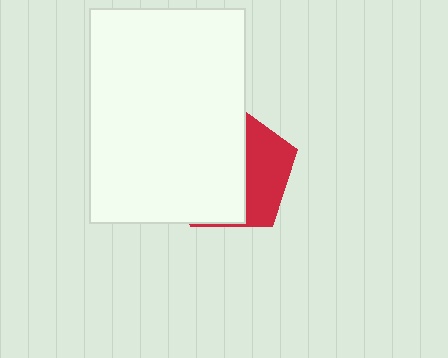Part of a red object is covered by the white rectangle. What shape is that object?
It is a pentagon.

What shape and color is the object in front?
The object in front is a white rectangle.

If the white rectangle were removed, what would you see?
You would see the complete red pentagon.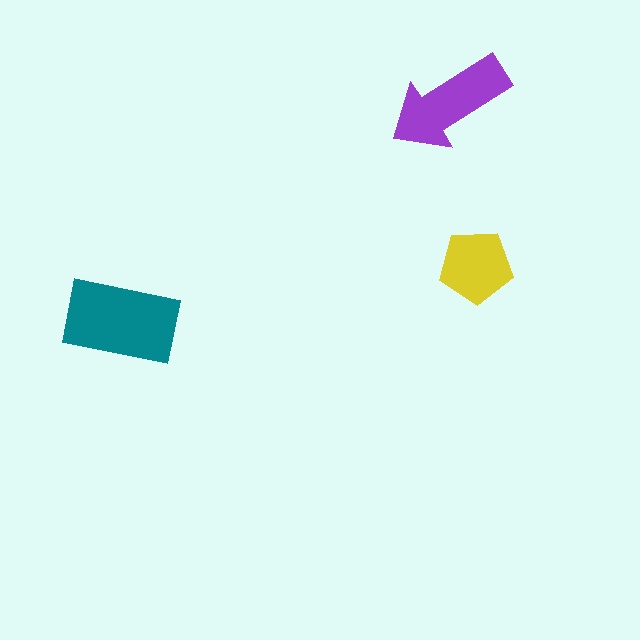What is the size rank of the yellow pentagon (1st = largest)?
3rd.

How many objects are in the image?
There are 3 objects in the image.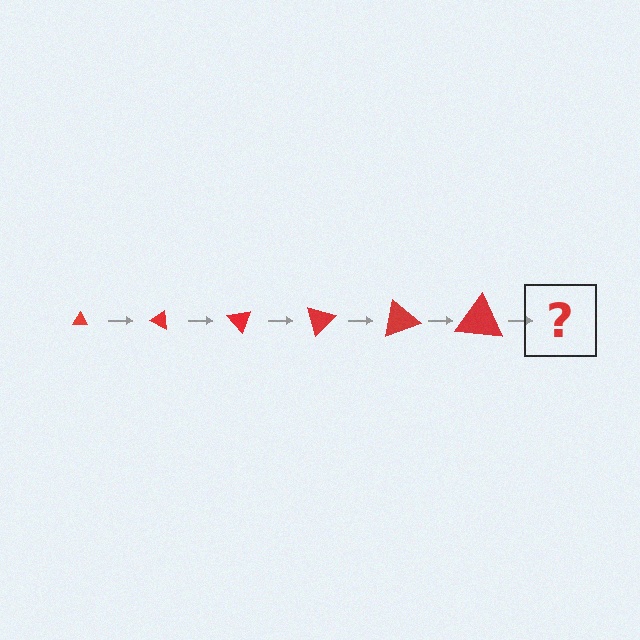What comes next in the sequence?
The next element should be a triangle, larger than the previous one and rotated 150 degrees from the start.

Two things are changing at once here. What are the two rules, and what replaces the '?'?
The two rules are that the triangle grows larger each step and it rotates 25 degrees each step. The '?' should be a triangle, larger than the previous one and rotated 150 degrees from the start.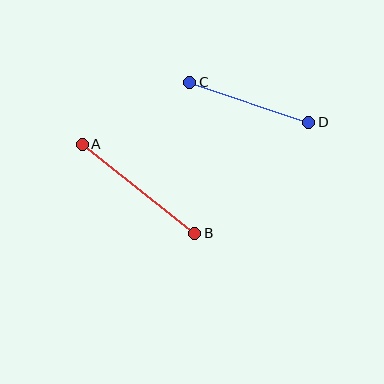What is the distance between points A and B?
The distance is approximately 144 pixels.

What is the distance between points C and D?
The distance is approximately 125 pixels.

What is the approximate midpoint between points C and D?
The midpoint is at approximately (249, 102) pixels.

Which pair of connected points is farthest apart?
Points A and B are farthest apart.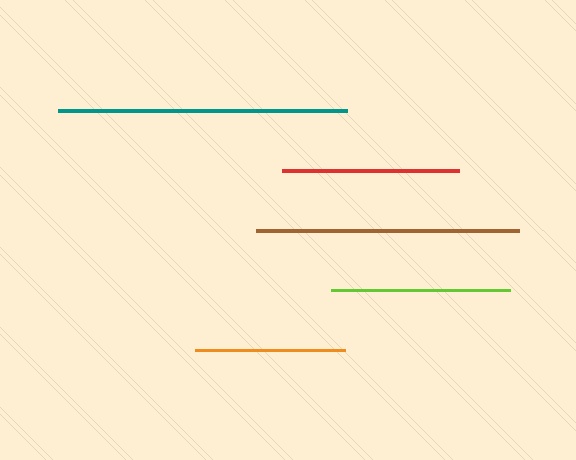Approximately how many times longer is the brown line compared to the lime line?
The brown line is approximately 1.5 times the length of the lime line.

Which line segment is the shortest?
The orange line is the shortest at approximately 150 pixels.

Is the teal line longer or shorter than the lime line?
The teal line is longer than the lime line.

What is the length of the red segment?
The red segment is approximately 177 pixels long.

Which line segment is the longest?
The teal line is the longest at approximately 289 pixels.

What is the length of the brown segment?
The brown segment is approximately 264 pixels long.